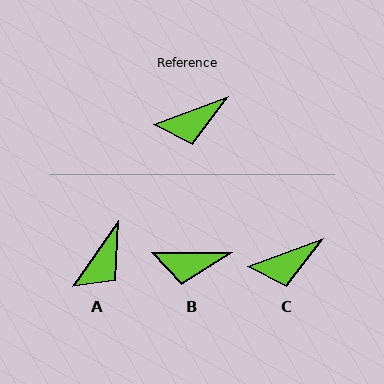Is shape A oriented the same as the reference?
No, it is off by about 35 degrees.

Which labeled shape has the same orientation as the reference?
C.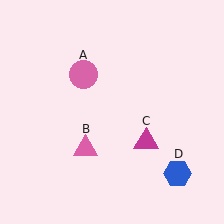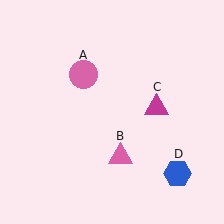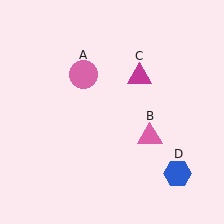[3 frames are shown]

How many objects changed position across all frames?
2 objects changed position: pink triangle (object B), magenta triangle (object C).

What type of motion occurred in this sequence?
The pink triangle (object B), magenta triangle (object C) rotated counterclockwise around the center of the scene.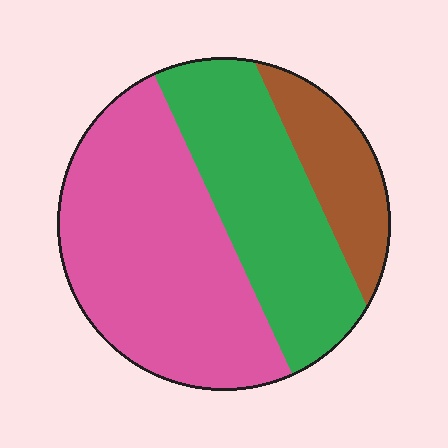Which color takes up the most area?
Pink, at roughly 50%.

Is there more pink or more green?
Pink.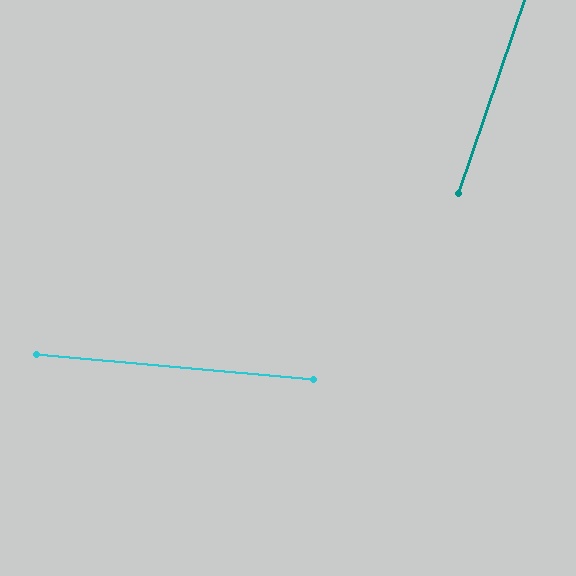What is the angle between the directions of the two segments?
Approximately 77 degrees.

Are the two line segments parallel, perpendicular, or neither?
Neither parallel nor perpendicular — they differ by about 77°.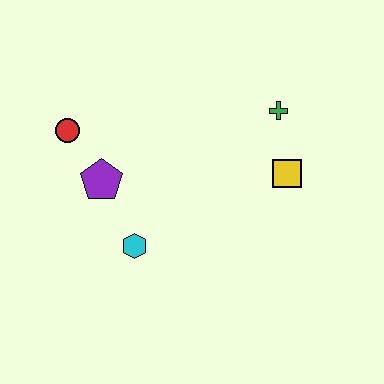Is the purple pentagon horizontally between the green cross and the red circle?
Yes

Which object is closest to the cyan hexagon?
The purple pentagon is closest to the cyan hexagon.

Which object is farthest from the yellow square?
The red circle is farthest from the yellow square.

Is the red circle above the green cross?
No